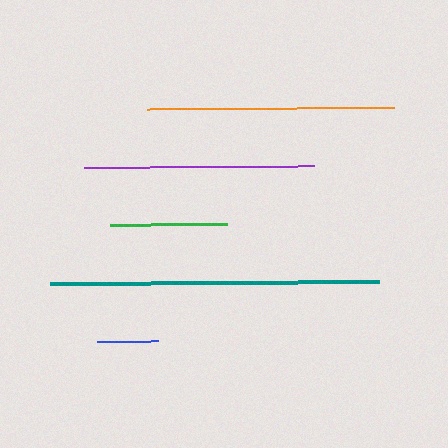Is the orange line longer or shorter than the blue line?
The orange line is longer than the blue line.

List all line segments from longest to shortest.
From longest to shortest: teal, orange, purple, green, blue.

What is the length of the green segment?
The green segment is approximately 116 pixels long.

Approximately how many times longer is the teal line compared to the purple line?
The teal line is approximately 1.4 times the length of the purple line.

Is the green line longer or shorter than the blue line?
The green line is longer than the blue line.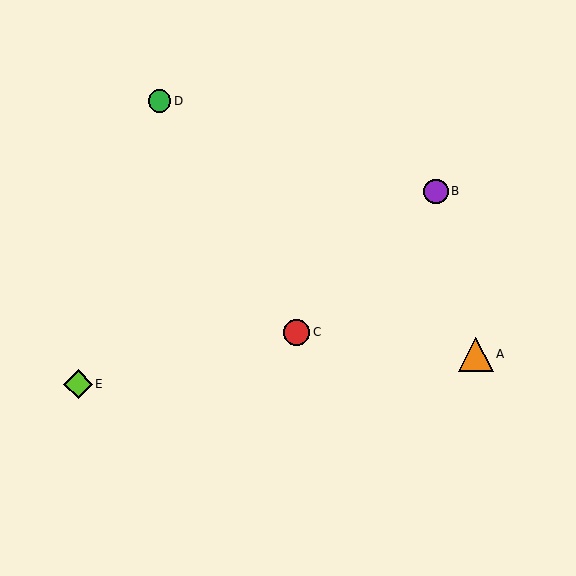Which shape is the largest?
The orange triangle (labeled A) is the largest.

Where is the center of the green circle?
The center of the green circle is at (160, 101).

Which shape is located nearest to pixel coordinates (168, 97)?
The green circle (labeled D) at (160, 101) is nearest to that location.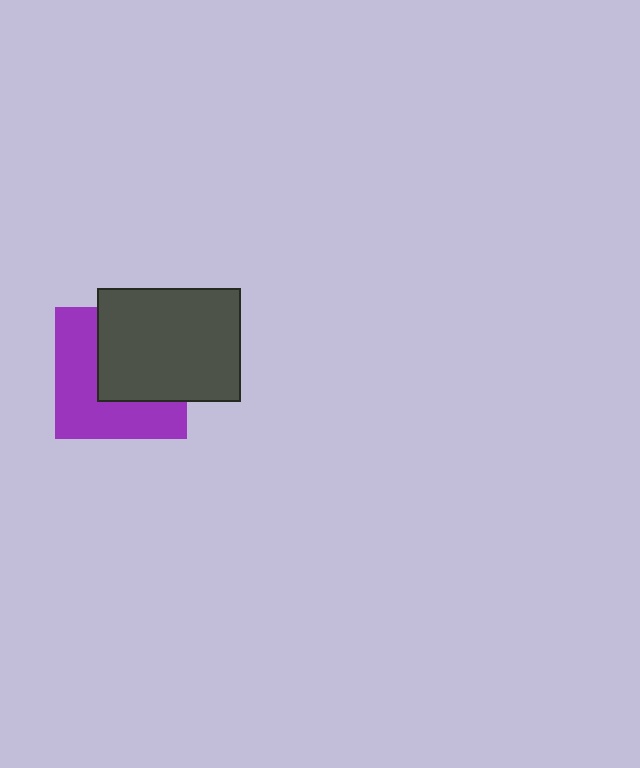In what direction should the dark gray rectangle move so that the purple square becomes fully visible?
The dark gray rectangle should move toward the upper-right. That is the shortest direction to clear the overlap and leave the purple square fully visible.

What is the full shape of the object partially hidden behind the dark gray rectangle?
The partially hidden object is a purple square.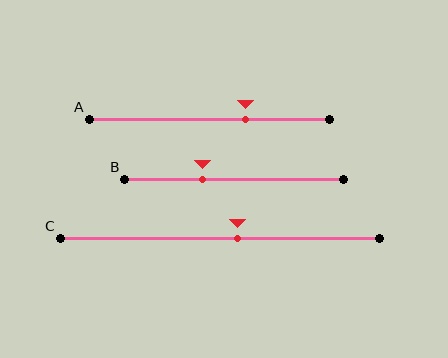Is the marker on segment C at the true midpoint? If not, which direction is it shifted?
No, the marker on segment C is shifted to the right by about 6% of the segment length.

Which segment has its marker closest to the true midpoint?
Segment C has its marker closest to the true midpoint.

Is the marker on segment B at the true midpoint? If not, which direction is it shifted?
No, the marker on segment B is shifted to the left by about 14% of the segment length.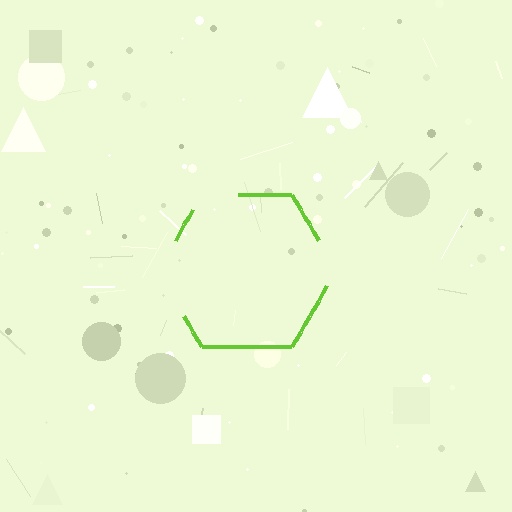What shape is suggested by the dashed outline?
The dashed outline suggests a hexagon.